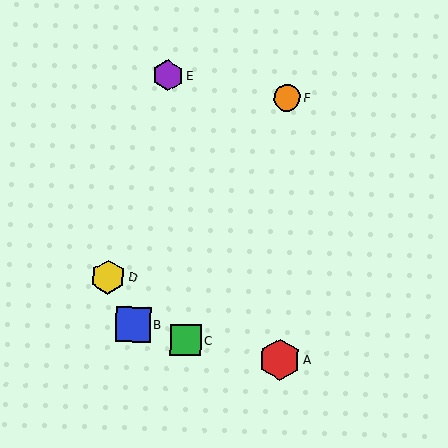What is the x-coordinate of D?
Object D is at x≈108.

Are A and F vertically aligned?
Yes, both are at x≈280.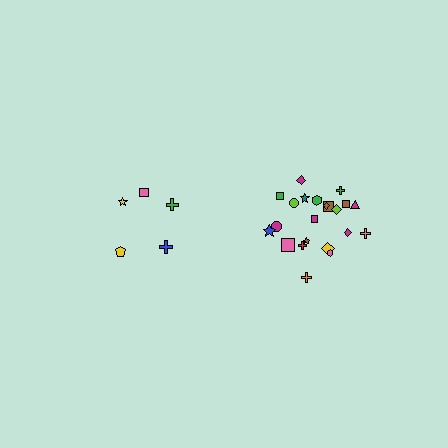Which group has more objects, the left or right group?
The right group.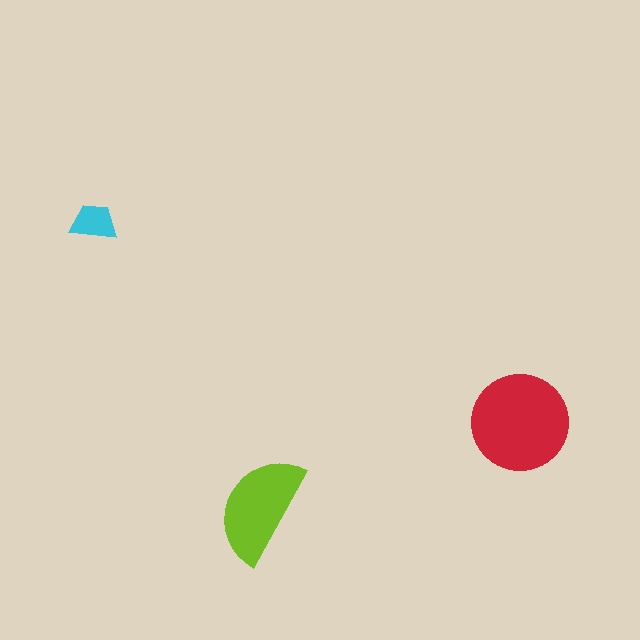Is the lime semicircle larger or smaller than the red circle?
Smaller.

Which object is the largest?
The red circle.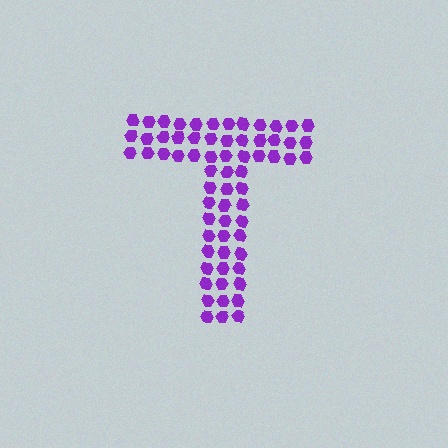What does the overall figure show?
The overall figure shows the letter T.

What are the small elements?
The small elements are hexagons.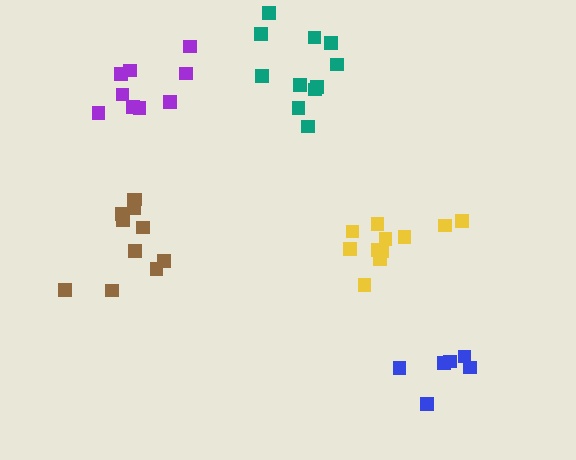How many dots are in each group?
Group 1: 11 dots, Group 2: 11 dots, Group 3: 11 dots, Group 4: 6 dots, Group 5: 9 dots (48 total).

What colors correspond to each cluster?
The clusters are colored: yellow, brown, teal, blue, purple.